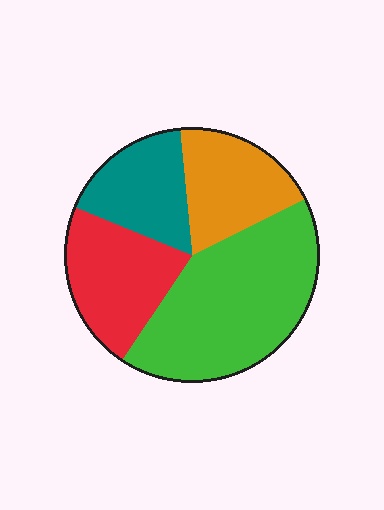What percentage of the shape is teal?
Teal takes up between a sixth and a third of the shape.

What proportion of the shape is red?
Red covers 22% of the shape.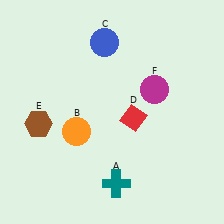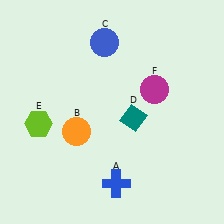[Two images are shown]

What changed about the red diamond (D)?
In Image 1, D is red. In Image 2, it changed to teal.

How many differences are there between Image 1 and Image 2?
There are 3 differences between the two images.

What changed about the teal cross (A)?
In Image 1, A is teal. In Image 2, it changed to blue.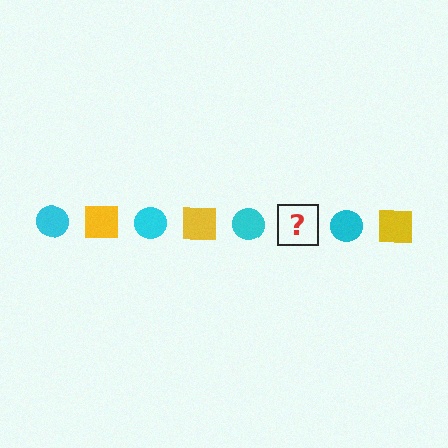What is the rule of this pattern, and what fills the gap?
The rule is that the pattern alternates between cyan circle and yellow square. The gap should be filled with a yellow square.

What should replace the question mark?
The question mark should be replaced with a yellow square.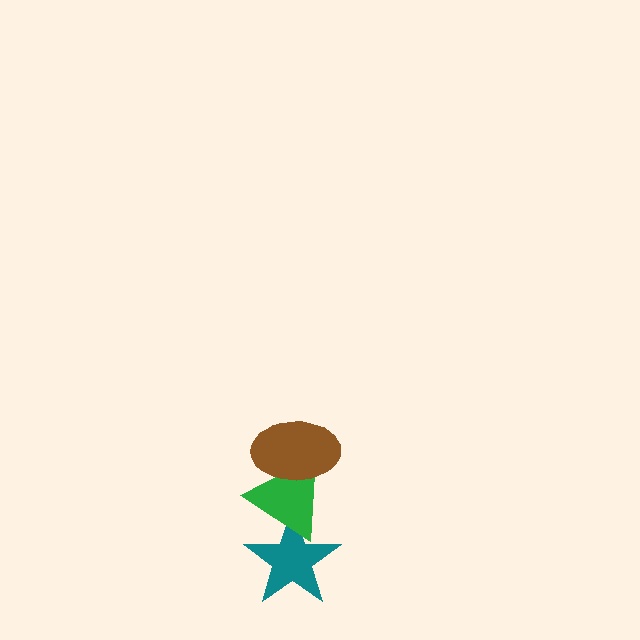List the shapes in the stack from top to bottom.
From top to bottom: the brown ellipse, the green triangle, the teal star.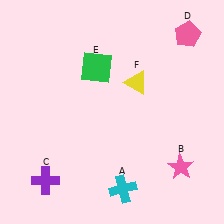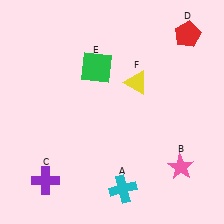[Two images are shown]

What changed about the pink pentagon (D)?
In Image 1, D is pink. In Image 2, it changed to red.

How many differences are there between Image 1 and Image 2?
There is 1 difference between the two images.